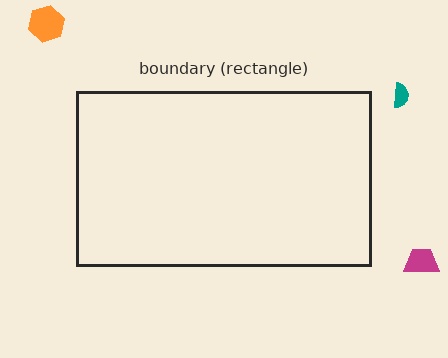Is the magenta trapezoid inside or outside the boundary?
Outside.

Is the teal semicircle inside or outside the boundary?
Outside.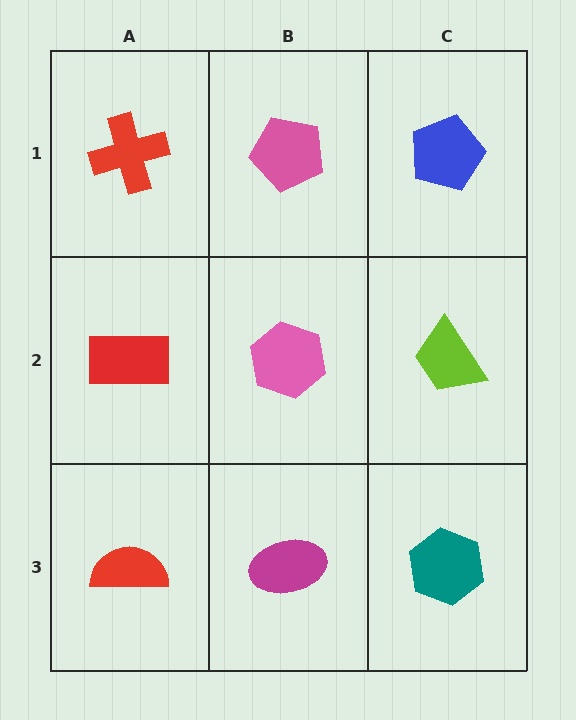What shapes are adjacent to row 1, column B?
A pink hexagon (row 2, column B), a red cross (row 1, column A), a blue pentagon (row 1, column C).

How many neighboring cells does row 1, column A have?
2.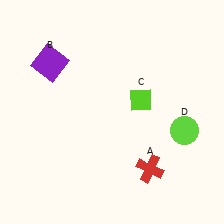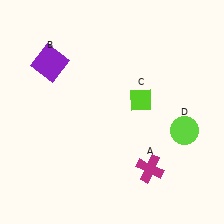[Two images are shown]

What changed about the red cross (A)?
In Image 1, A is red. In Image 2, it changed to magenta.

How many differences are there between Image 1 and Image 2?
There is 1 difference between the two images.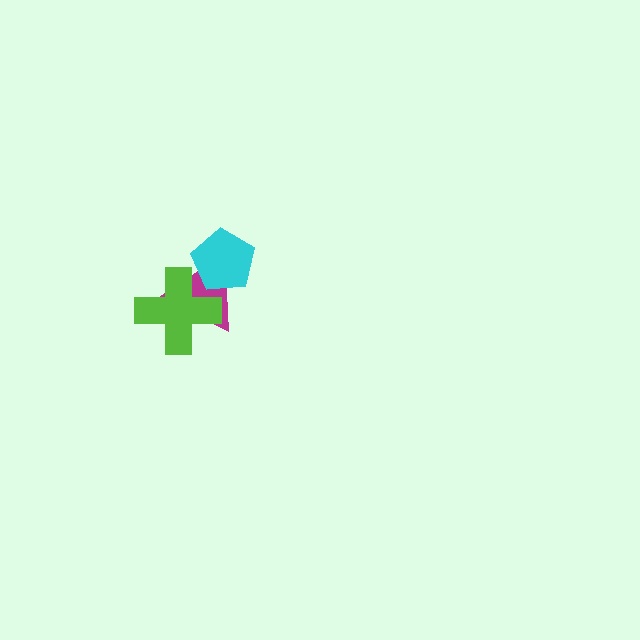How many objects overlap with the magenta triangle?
2 objects overlap with the magenta triangle.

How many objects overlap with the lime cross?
2 objects overlap with the lime cross.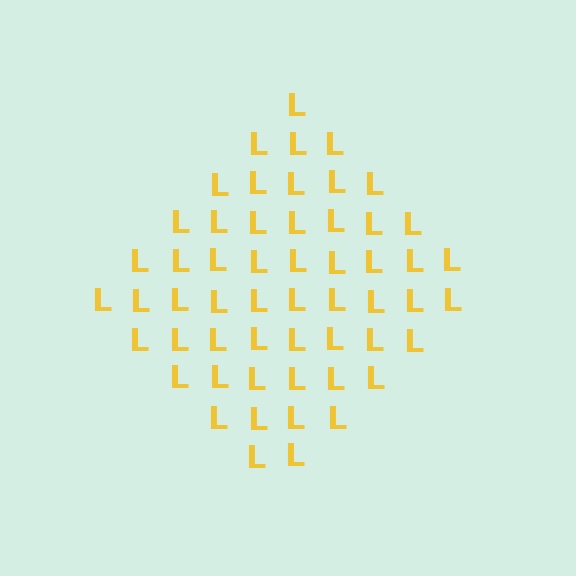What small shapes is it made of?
It is made of small letter L's.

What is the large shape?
The large shape is a diamond.